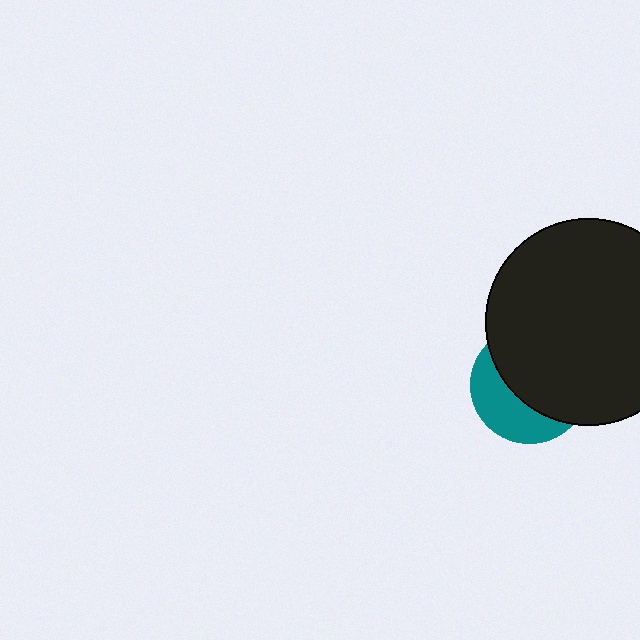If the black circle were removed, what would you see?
You would see the complete teal circle.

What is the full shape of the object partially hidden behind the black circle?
The partially hidden object is a teal circle.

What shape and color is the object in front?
The object in front is a black circle.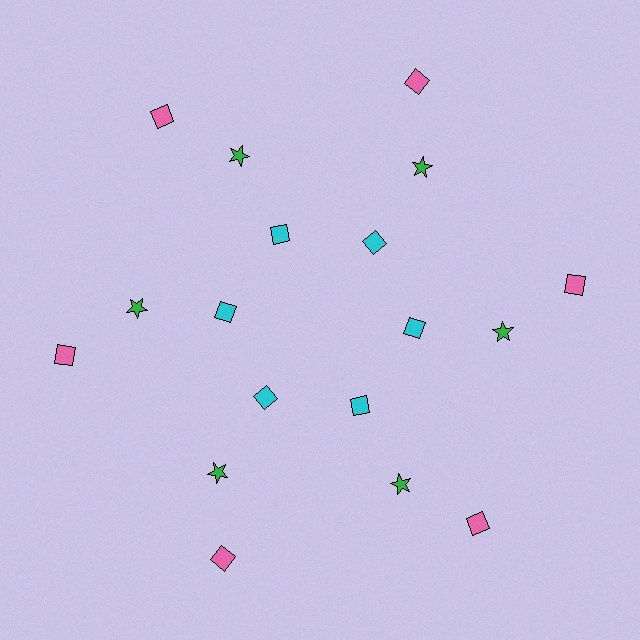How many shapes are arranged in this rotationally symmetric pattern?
There are 18 shapes, arranged in 6 groups of 3.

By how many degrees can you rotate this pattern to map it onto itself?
The pattern maps onto itself every 60 degrees of rotation.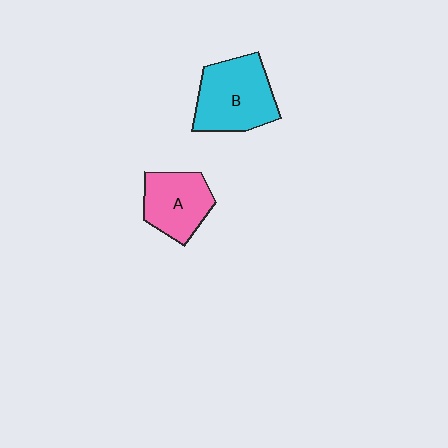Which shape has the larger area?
Shape B (cyan).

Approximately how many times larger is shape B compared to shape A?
Approximately 1.3 times.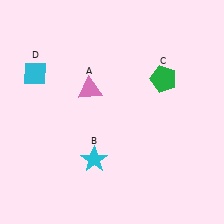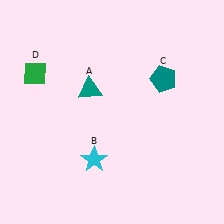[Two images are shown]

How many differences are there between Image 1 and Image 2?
There are 3 differences between the two images.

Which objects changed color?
A changed from pink to teal. C changed from green to teal. D changed from cyan to green.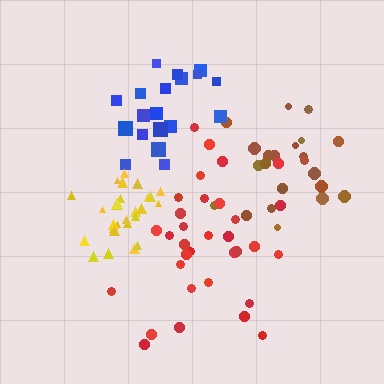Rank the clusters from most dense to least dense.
yellow, blue, brown, red.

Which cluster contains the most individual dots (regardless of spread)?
Red (33).